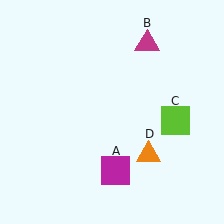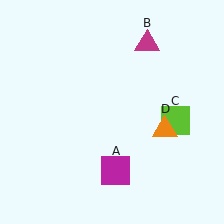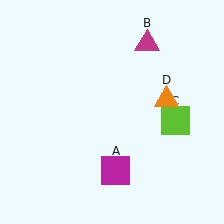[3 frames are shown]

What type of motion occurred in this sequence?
The orange triangle (object D) rotated counterclockwise around the center of the scene.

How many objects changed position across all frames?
1 object changed position: orange triangle (object D).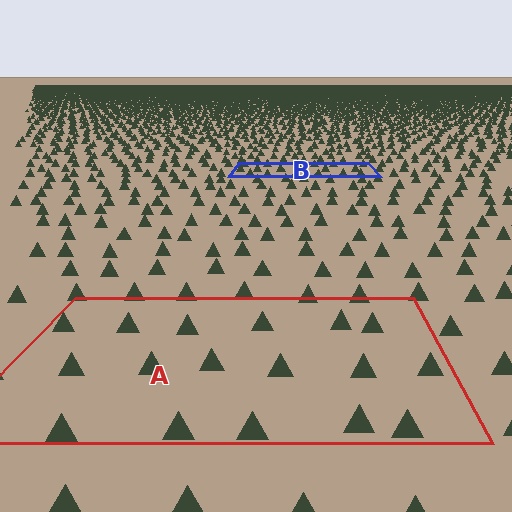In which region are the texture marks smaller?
The texture marks are smaller in region B, because it is farther away.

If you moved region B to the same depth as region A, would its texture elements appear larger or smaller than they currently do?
They would appear larger. At a closer depth, the same texture elements are projected at a bigger on-screen size.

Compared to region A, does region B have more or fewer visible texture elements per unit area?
Region B has more texture elements per unit area — they are packed more densely because it is farther away.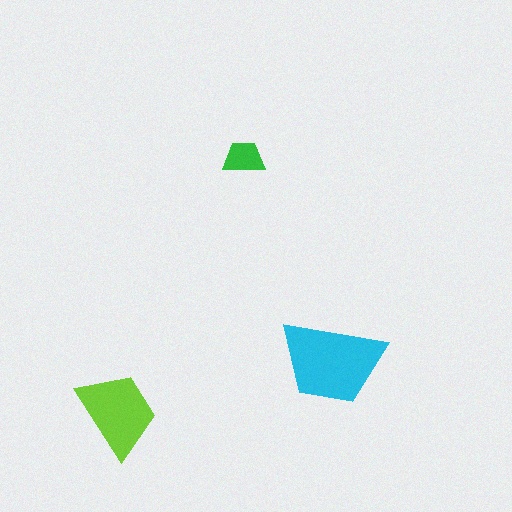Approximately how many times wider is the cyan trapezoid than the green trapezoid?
About 2.5 times wider.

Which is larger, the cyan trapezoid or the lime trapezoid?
The cyan one.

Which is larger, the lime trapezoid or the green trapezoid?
The lime one.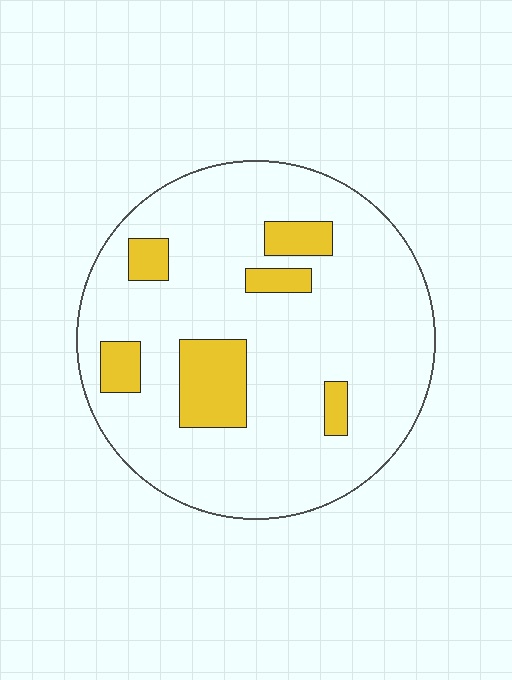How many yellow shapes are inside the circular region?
6.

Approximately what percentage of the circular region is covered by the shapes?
Approximately 15%.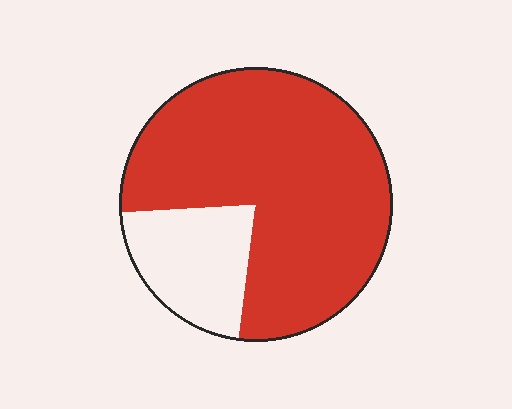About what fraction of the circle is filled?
About four fifths (4/5).